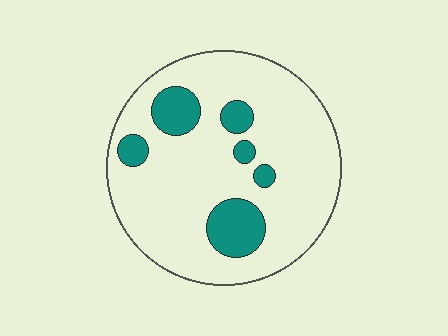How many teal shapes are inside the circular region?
6.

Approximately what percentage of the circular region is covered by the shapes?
Approximately 15%.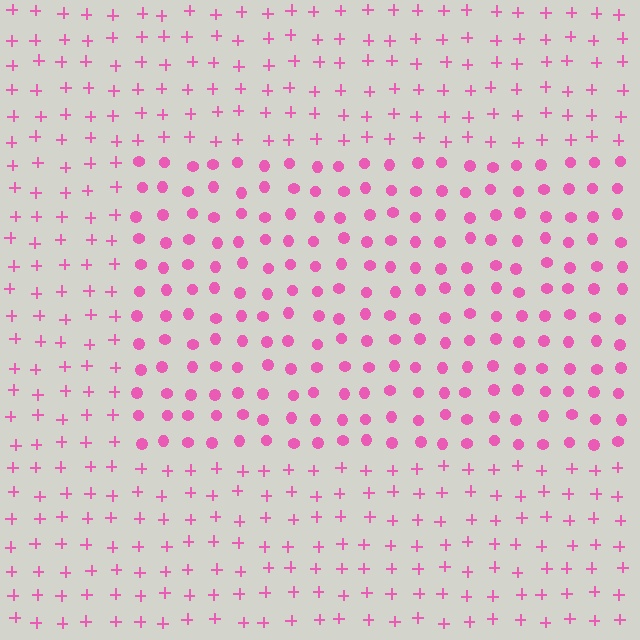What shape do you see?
I see a rectangle.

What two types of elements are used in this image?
The image uses circles inside the rectangle region and plus signs outside it.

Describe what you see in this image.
The image is filled with small pink elements arranged in a uniform grid. A rectangle-shaped region contains circles, while the surrounding area contains plus signs. The boundary is defined purely by the change in element shape.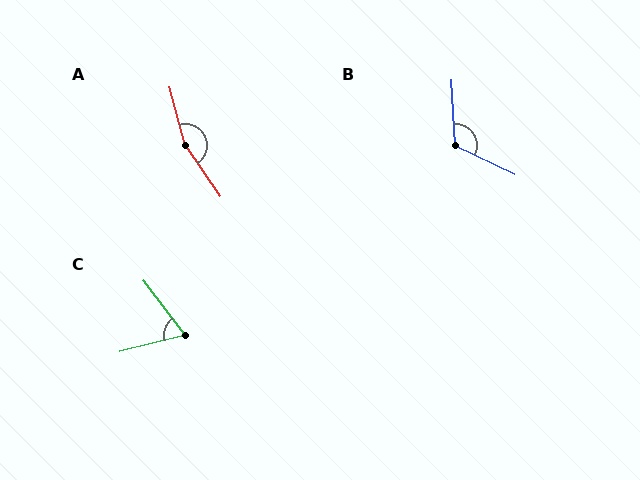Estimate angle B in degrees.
Approximately 118 degrees.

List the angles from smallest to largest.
C (67°), B (118°), A (160°).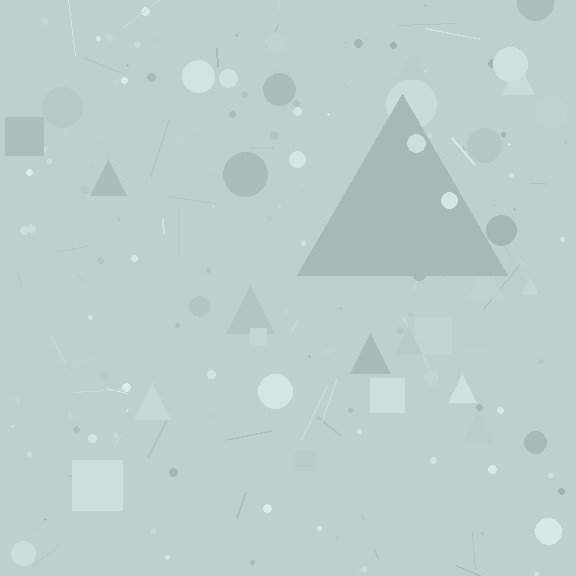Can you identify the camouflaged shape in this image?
The camouflaged shape is a triangle.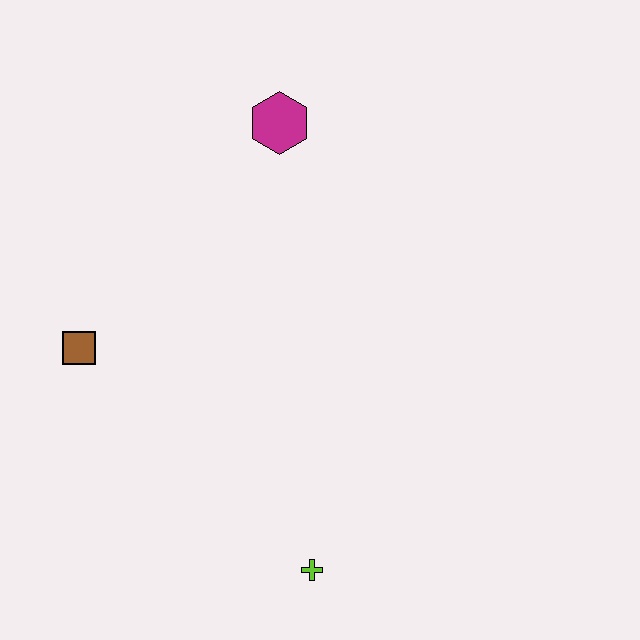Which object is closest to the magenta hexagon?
The brown square is closest to the magenta hexagon.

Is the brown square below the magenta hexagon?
Yes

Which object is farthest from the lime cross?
The magenta hexagon is farthest from the lime cross.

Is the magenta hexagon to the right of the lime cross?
No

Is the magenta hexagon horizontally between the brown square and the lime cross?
Yes